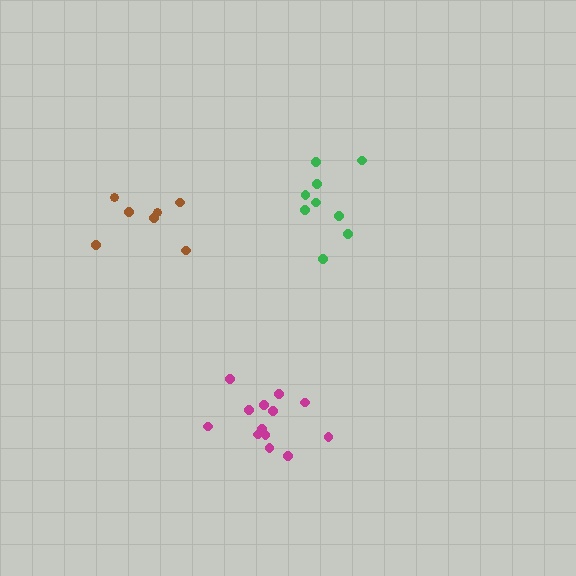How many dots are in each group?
Group 1: 9 dots, Group 2: 7 dots, Group 3: 13 dots (29 total).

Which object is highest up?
The green cluster is topmost.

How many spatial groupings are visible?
There are 3 spatial groupings.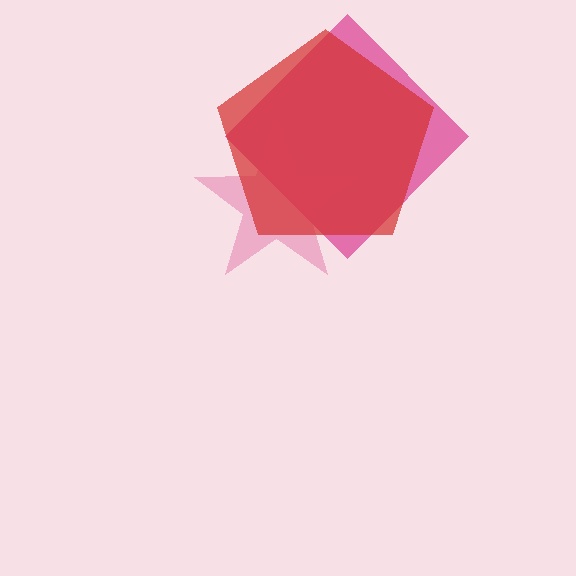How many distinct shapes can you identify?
There are 3 distinct shapes: a magenta diamond, a pink star, a red pentagon.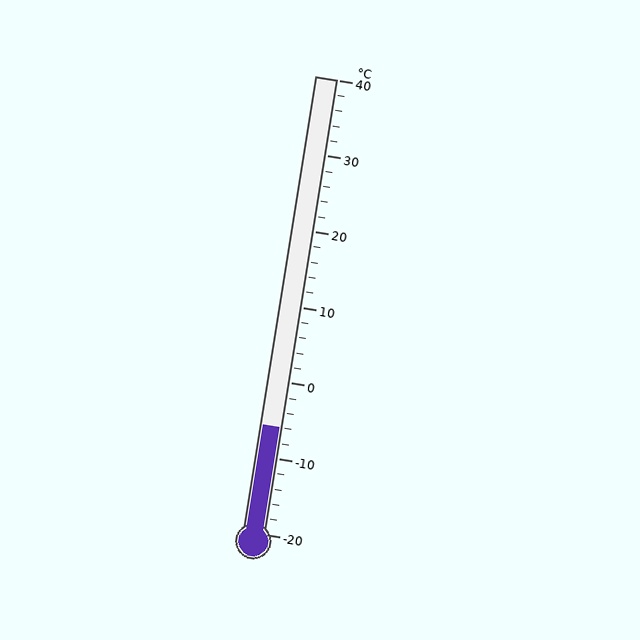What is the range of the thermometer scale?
The thermometer scale ranges from -20°C to 40°C.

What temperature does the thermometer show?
The thermometer shows approximately -6°C.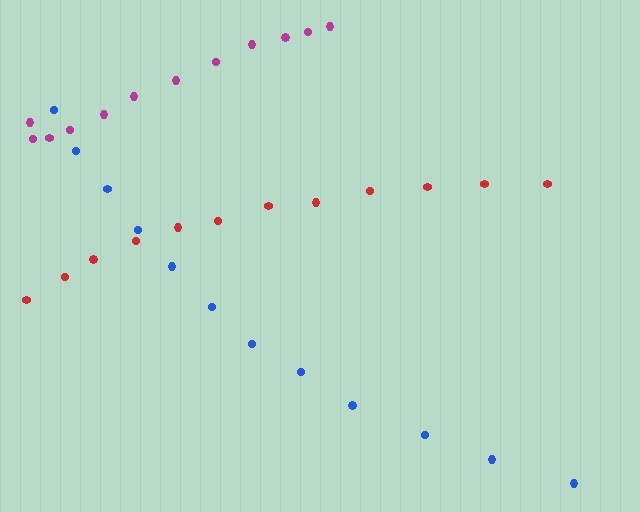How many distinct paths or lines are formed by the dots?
There are 3 distinct paths.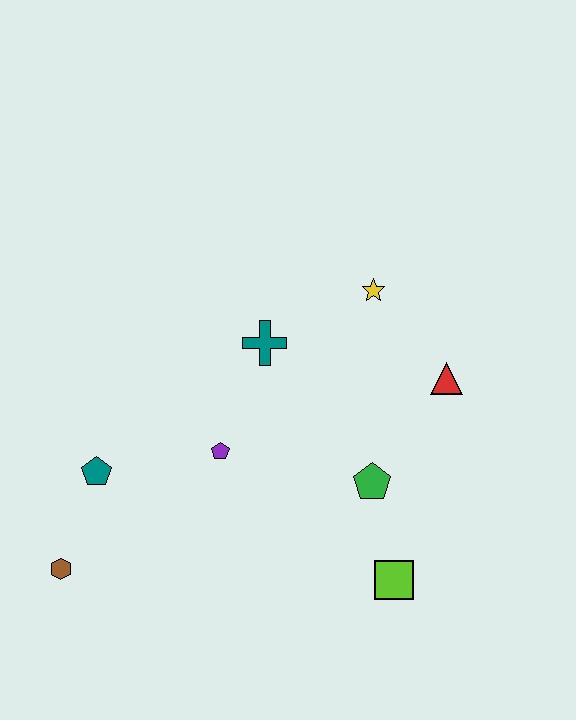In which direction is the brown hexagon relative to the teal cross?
The brown hexagon is below the teal cross.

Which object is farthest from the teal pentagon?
The red triangle is farthest from the teal pentagon.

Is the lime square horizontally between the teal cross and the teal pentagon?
No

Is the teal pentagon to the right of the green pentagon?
No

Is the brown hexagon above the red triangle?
No